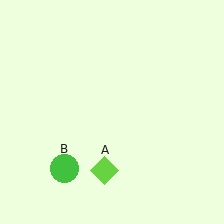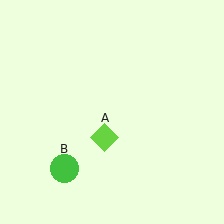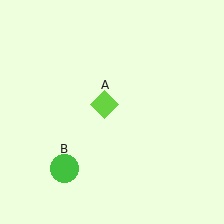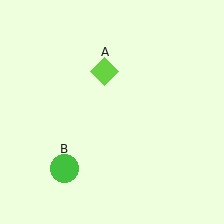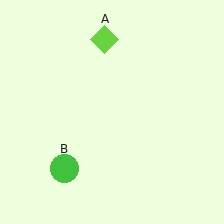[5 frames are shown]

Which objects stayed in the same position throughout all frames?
Green circle (object B) remained stationary.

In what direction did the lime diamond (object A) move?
The lime diamond (object A) moved up.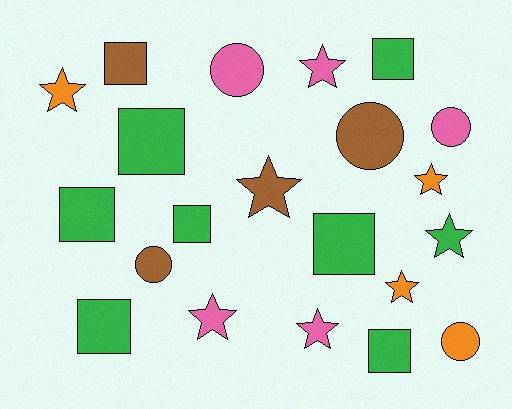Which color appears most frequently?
Green, with 8 objects.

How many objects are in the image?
There are 21 objects.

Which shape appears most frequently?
Star, with 8 objects.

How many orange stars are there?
There are 3 orange stars.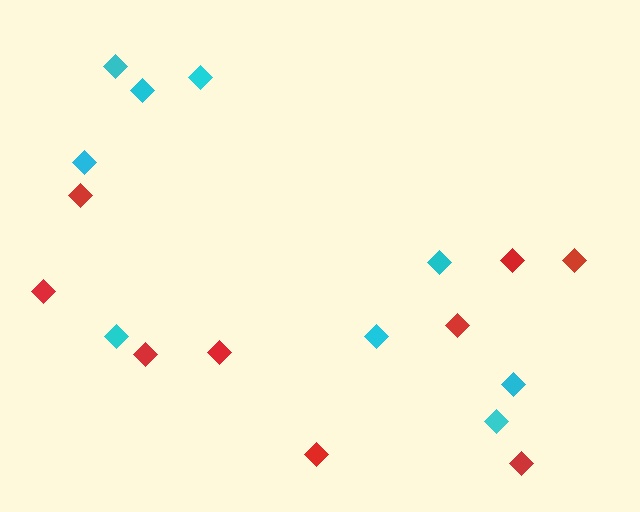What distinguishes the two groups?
There are 2 groups: one group of red diamonds (9) and one group of cyan diamonds (9).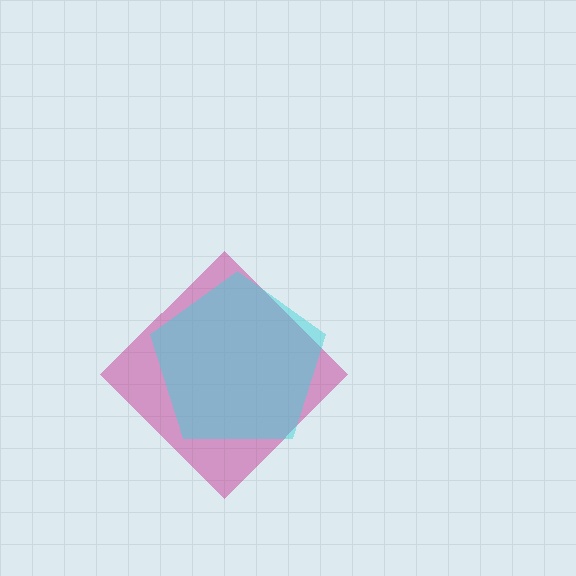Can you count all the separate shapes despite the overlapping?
Yes, there are 2 separate shapes.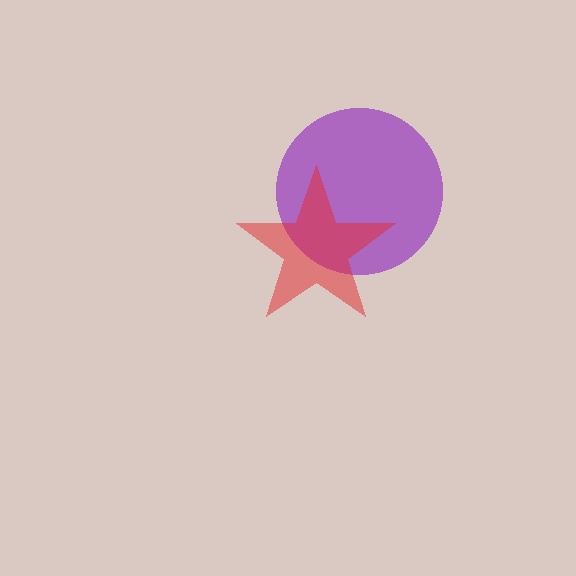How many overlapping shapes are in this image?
There are 2 overlapping shapes in the image.